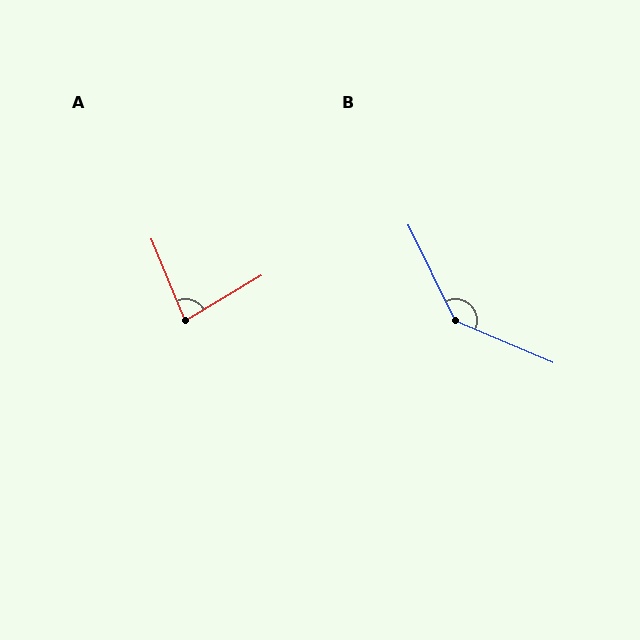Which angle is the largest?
B, at approximately 139 degrees.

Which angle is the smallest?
A, at approximately 82 degrees.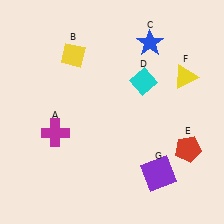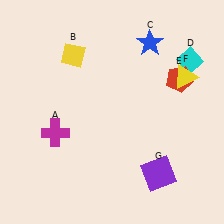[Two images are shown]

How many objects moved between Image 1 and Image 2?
2 objects moved between the two images.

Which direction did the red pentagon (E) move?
The red pentagon (E) moved up.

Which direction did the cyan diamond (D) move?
The cyan diamond (D) moved right.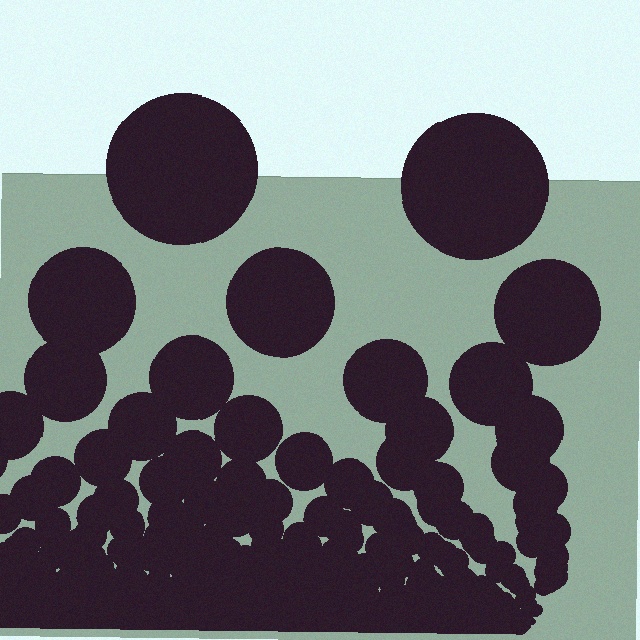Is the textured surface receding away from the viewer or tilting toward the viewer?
The surface appears to tilt toward the viewer. Texture elements get larger and sparser toward the top.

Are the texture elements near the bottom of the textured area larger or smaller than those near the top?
Smaller. The gradient is inverted — elements near the bottom are smaller and denser.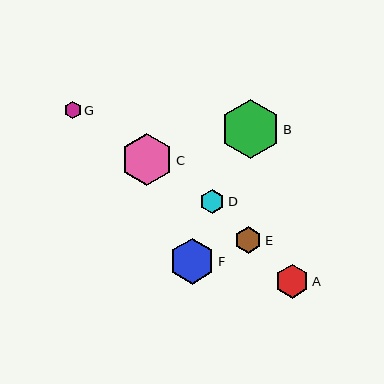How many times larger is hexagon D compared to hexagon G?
Hexagon D is approximately 1.4 times the size of hexagon G.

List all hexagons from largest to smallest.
From largest to smallest: B, C, F, A, E, D, G.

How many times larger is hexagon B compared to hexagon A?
Hexagon B is approximately 1.8 times the size of hexagon A.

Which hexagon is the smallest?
Hexagon G is the smallest with a size of approximately 17 pixels.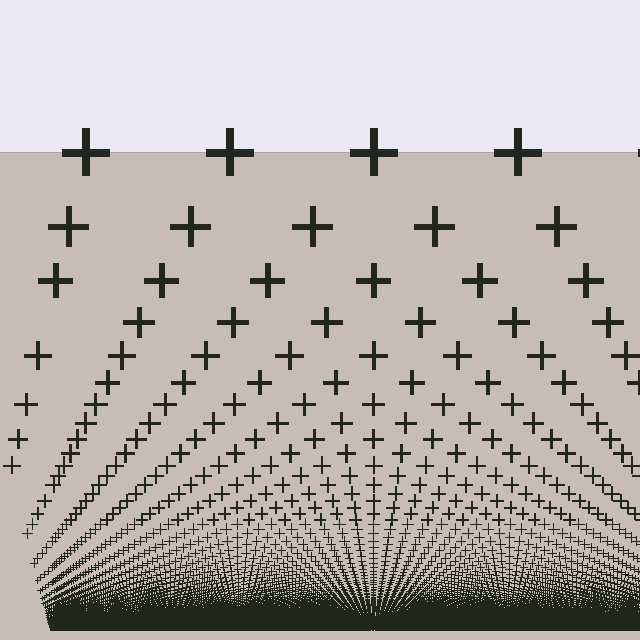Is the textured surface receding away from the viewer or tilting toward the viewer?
The surface appears to tilt toward the viewer. Texture elements get larger and sparser toward the top.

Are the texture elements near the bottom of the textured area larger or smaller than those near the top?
Smaller. The gradient is inverted — elements near the bottom are smaller and denser.